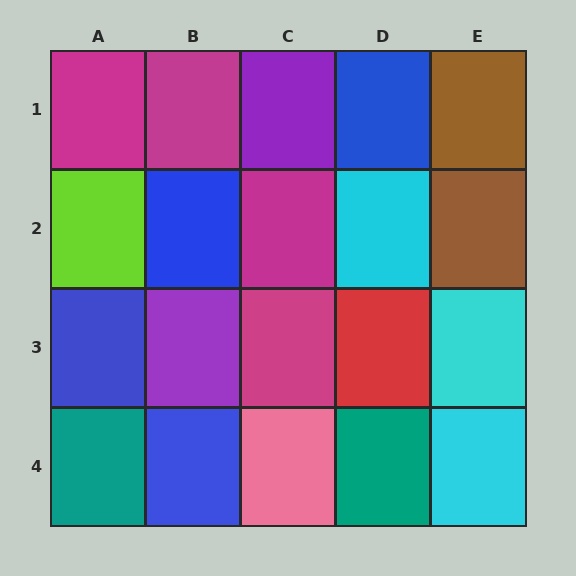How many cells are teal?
2 cells are teal.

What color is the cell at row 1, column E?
Brown.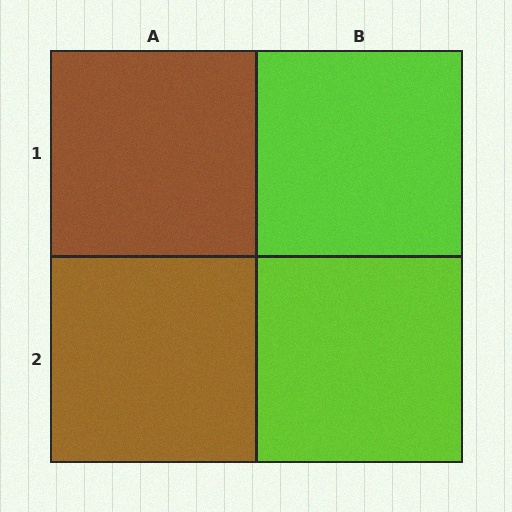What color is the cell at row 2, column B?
Lime.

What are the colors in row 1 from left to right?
Brown, lime.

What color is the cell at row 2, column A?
Brown.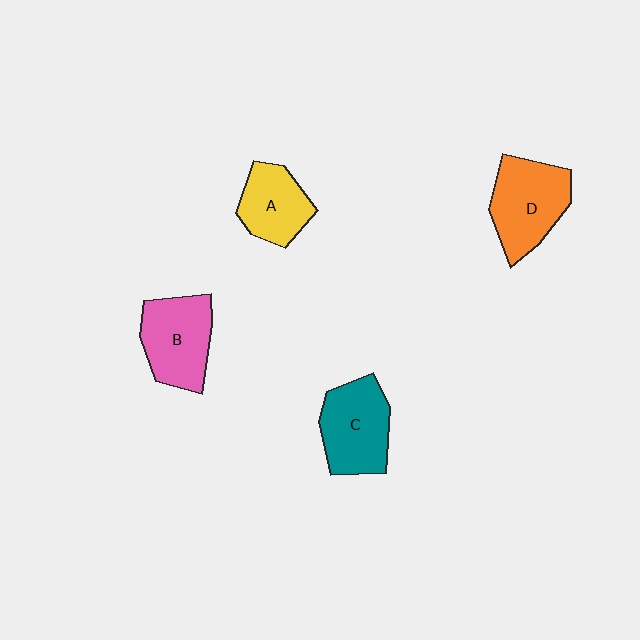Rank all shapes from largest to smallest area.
From largest to smallest: D (orange), C (teal), B (pink), A (yellow).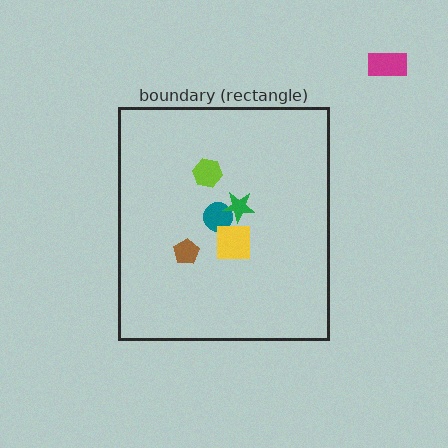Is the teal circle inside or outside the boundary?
Inside.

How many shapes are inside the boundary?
5 inside, 1 outside.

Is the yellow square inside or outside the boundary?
Inside.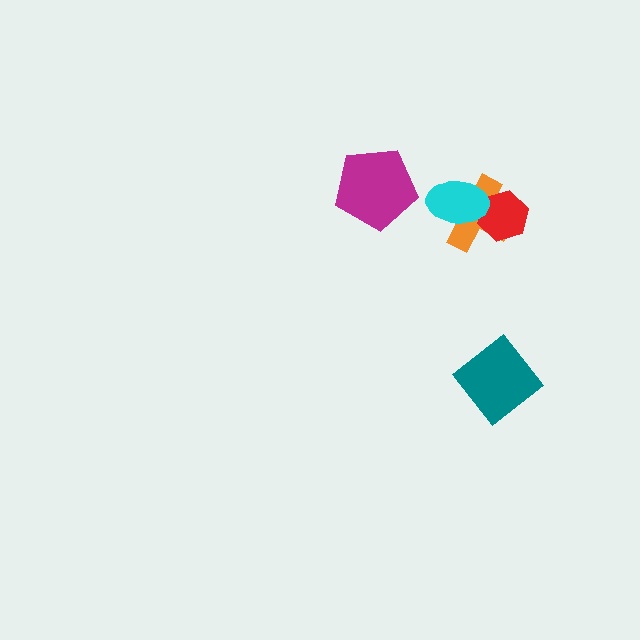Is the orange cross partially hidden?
Yes, it is partially covered by another shape.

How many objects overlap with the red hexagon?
2 objects overlap with the red hexagon.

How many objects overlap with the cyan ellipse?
2 objects overlap with the cyan ellipse.